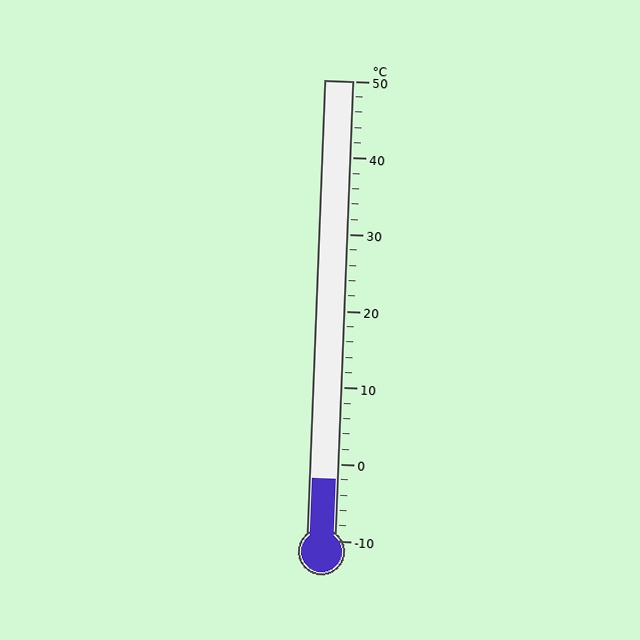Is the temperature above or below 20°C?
The temperature is below 20°C.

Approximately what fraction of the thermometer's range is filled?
The thermometer is filled to approximately 15% of its range.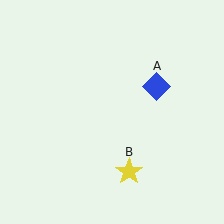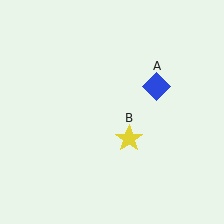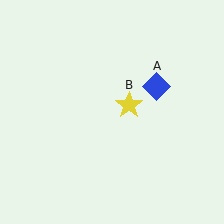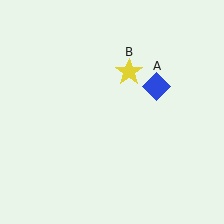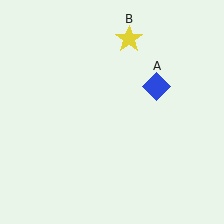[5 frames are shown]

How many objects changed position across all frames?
1 object changed position: yellow star (object B).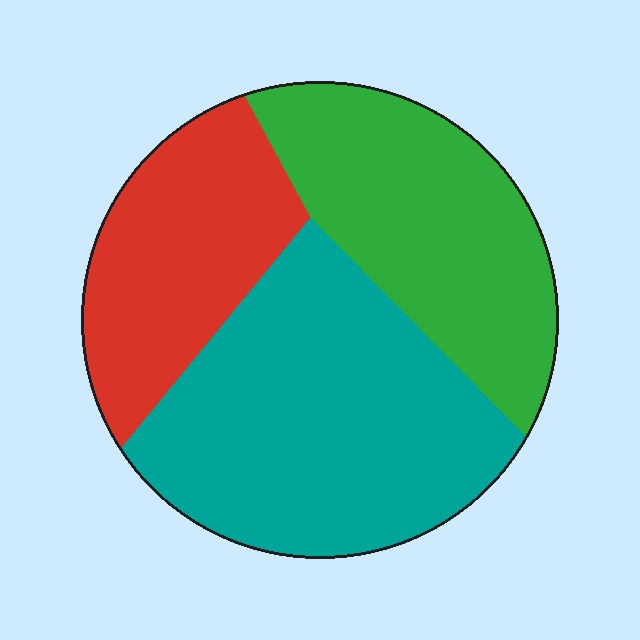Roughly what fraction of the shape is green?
Green covers 31% of the shape.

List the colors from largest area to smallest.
From largest to smallest: teal, green, red.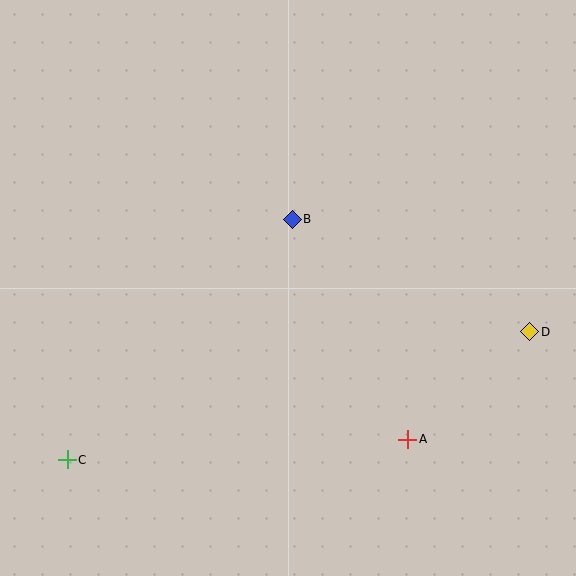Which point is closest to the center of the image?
Point B at (292, 219) is closest to the center.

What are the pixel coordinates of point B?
Point B is at (292, 219).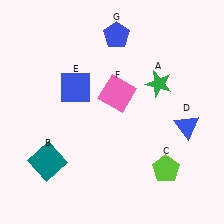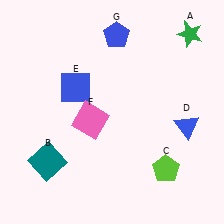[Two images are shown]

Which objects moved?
The objects that moved are: the green star (A), the pink square (F).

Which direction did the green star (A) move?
The green star (A) moved up.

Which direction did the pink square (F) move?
The pink square (F) moved down.